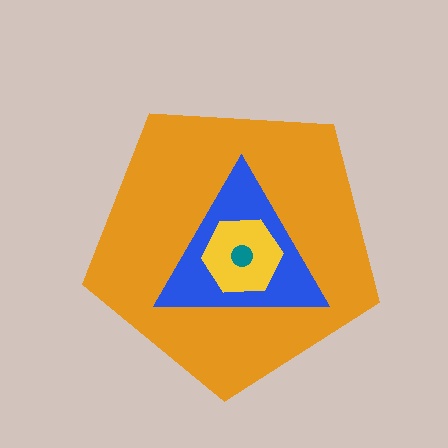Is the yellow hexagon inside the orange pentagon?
Yes.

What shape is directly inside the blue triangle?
The yellow hexagon.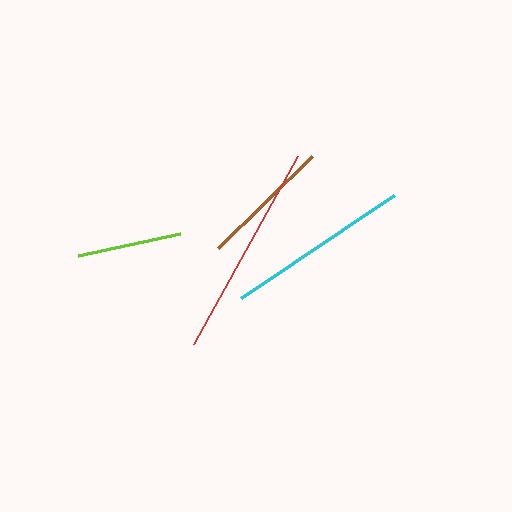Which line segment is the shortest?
The lime line is the shortest at approximately 104 pixels.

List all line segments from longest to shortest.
From longest to shortest: red, cyan, brown, lime.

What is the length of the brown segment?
The brown segment is approximately 132 pixels long.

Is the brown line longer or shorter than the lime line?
The brown line is longer than the lime line.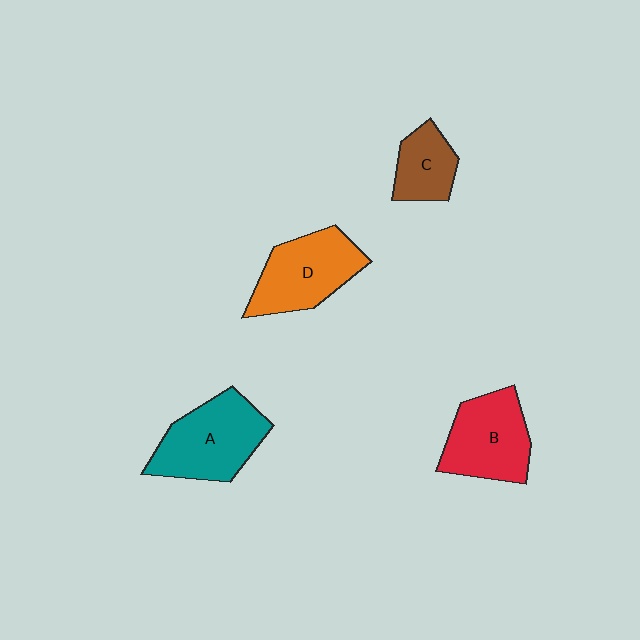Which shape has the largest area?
Shape A (teal).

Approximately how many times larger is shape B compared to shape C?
Approximately 1.6 times.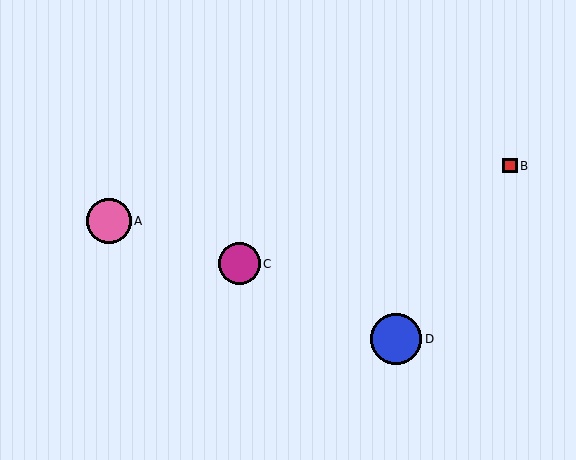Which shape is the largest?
The blue circle (labeled D) is the largest.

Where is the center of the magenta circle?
The center of the magenta circle is at (239, 264).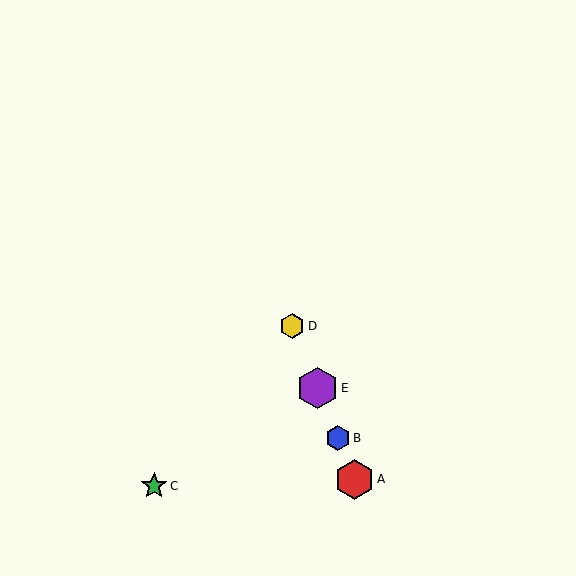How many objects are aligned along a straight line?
4 objects (A, B, D, E) are aligned along a straight line.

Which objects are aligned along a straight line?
Objects A, B, D, E are aligned along a straight line.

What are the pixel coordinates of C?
Object C is at (154, 486).